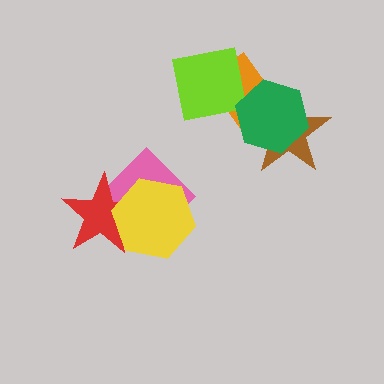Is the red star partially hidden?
Yes, it is partially covered by another shape.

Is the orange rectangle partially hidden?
Yes, it is partially covered by another shape.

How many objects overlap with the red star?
2 objects overlap with the red star.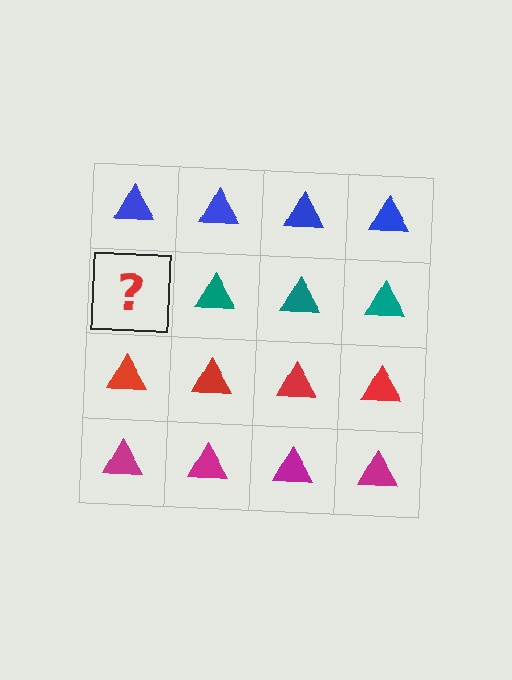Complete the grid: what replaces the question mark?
The question mark should be replaced with a teal triangle.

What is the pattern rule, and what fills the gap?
The rule is that each row has a consistent color. The gap should be filled with a teal triangle.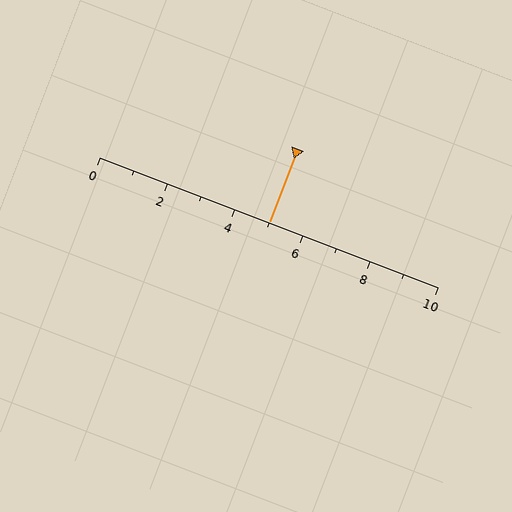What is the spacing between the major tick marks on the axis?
The major ticks are spaced 2 apart.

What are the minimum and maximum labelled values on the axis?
The axis runs from 0 to 10.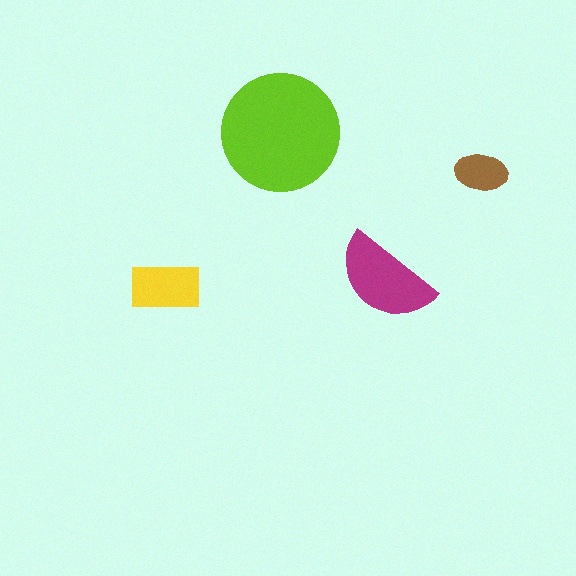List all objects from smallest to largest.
The brown ellipse, the yellow rectangle, the magenta semicircle, the lime circle.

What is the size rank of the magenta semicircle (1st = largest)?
2nd.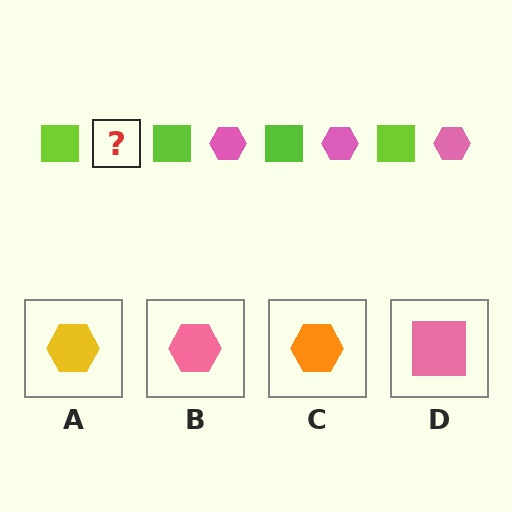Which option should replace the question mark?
Option B.